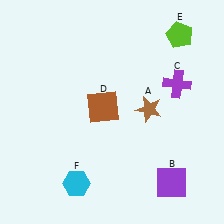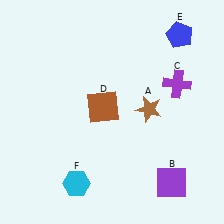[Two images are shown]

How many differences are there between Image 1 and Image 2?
There is 1 difference between the two images.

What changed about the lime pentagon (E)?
In Image 1, E is lime. In Image 2, it changed to blue.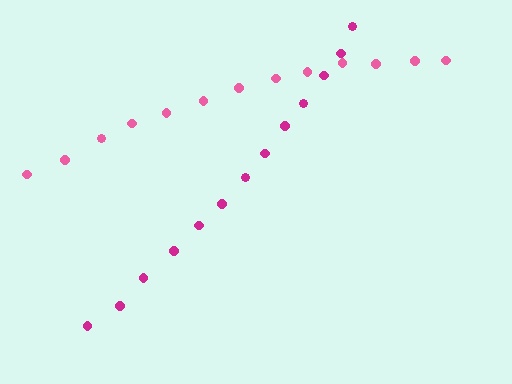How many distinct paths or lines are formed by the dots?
There are 2 distinct paths.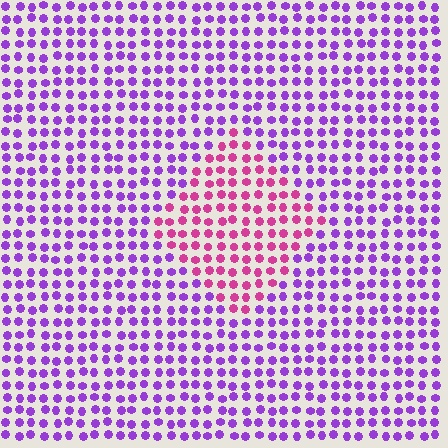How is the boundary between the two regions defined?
The boundary is defined purely by a slight shift in hue (about 47 degrees). Spacing, size, and orientation are identical on both sides.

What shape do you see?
I see a diamond.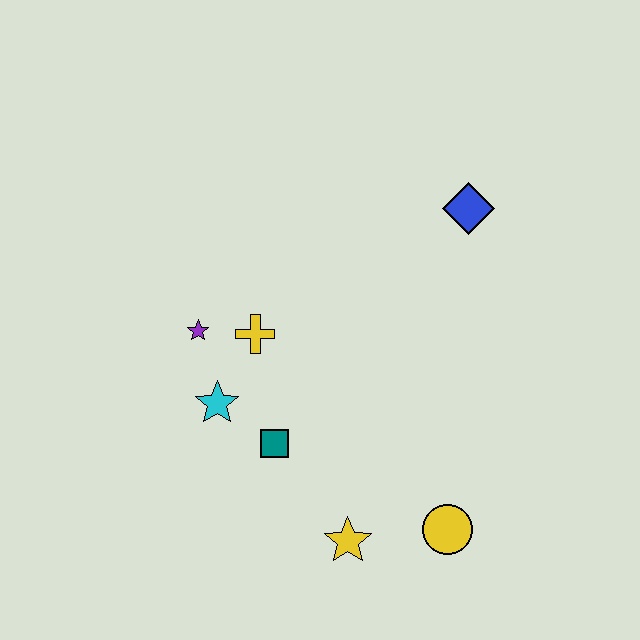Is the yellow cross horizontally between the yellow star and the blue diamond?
No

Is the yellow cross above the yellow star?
Yes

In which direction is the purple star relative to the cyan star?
The purple star is above the cyan star.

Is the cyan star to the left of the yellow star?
Yes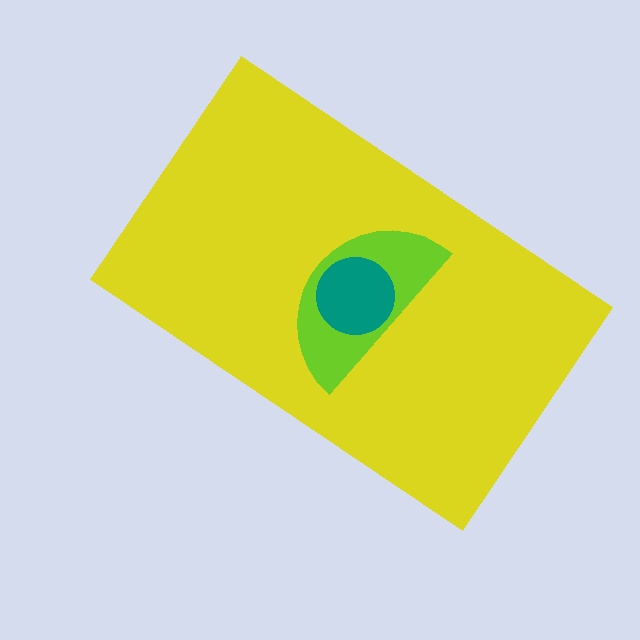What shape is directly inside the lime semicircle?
The teal circle.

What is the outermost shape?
The yellow rectangle.